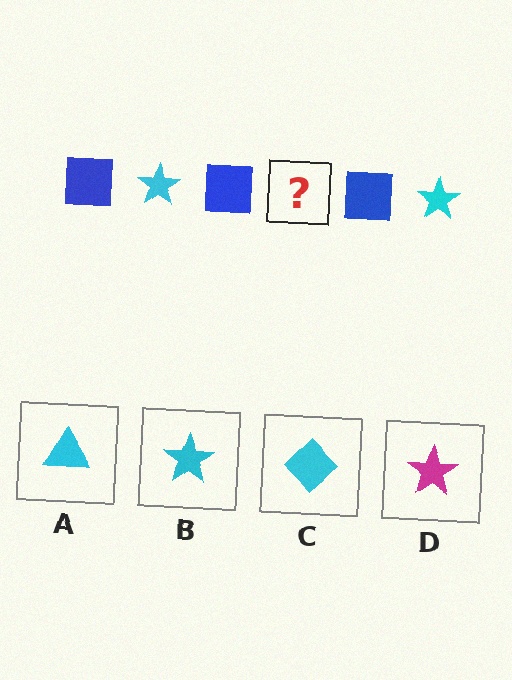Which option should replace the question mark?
Option B.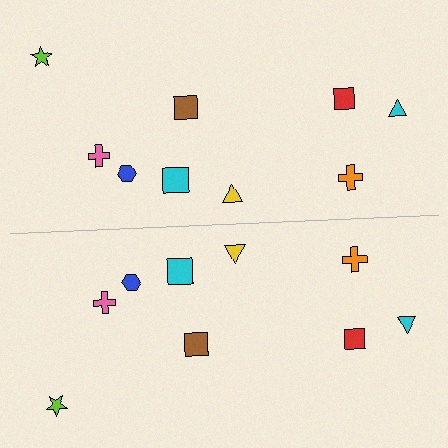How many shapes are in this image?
There are 18 shapes in this image.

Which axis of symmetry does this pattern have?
The pattern has a horizontal axis of symmetry running through the center of the image.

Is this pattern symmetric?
Yes, this pattern has bilateral (reflection) symmetry.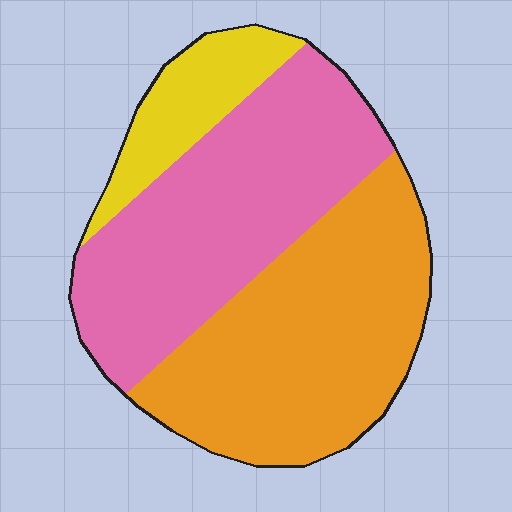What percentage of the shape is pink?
Pink covers about 45% of the shape.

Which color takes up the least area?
Yellow, at roughly 15%.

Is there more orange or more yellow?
Orange.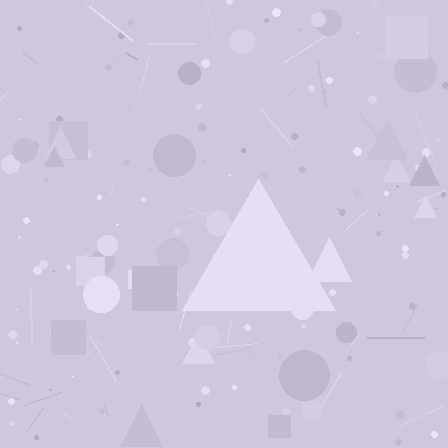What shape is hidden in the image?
A triangle is hidden in the image.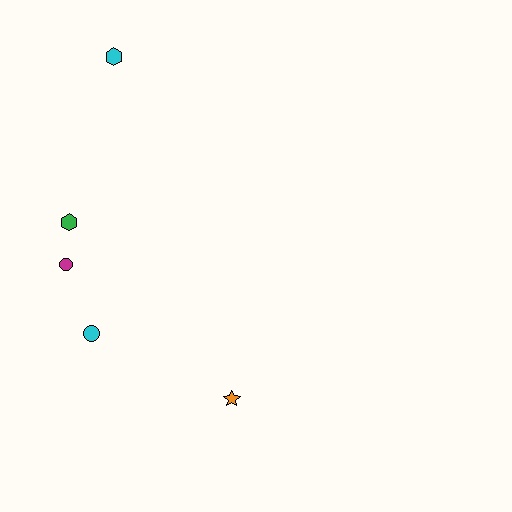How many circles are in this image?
There are 2 circles.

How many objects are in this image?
There are 5 objects.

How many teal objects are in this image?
There are no teal objects.